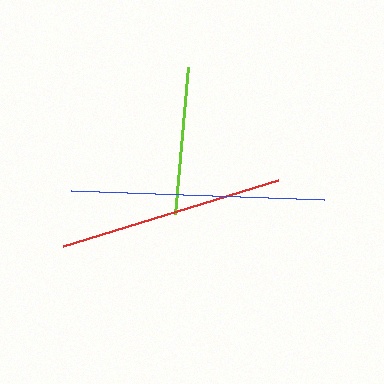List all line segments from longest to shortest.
From longest to shortest: blue, red, lime.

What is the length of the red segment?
The red segment is approximately 225 pixels long.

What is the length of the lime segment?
The lime segment is approximately 148 pixels long.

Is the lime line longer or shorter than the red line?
The red line is longer than the lime line.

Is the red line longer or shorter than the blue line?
The blue line is longer than the red line.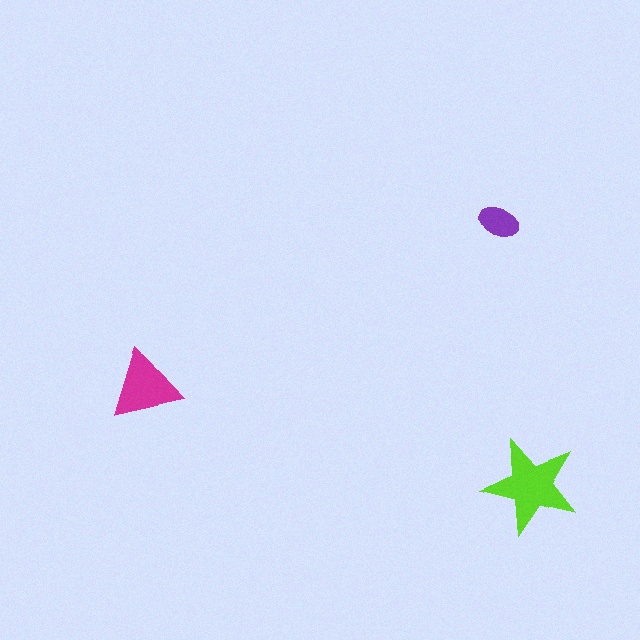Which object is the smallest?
The purple ellipse.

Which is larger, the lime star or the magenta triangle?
The lime star.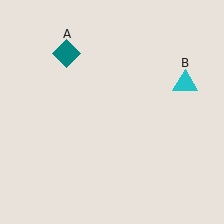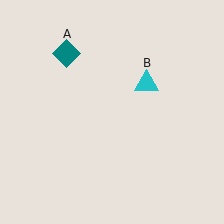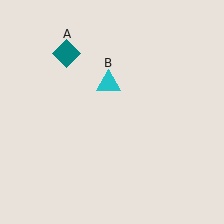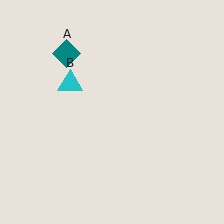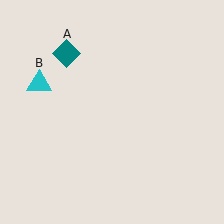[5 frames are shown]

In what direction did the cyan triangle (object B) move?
The cyan triangle (object B) moved left.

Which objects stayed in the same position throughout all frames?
Teal diamond (object A) remained stationary.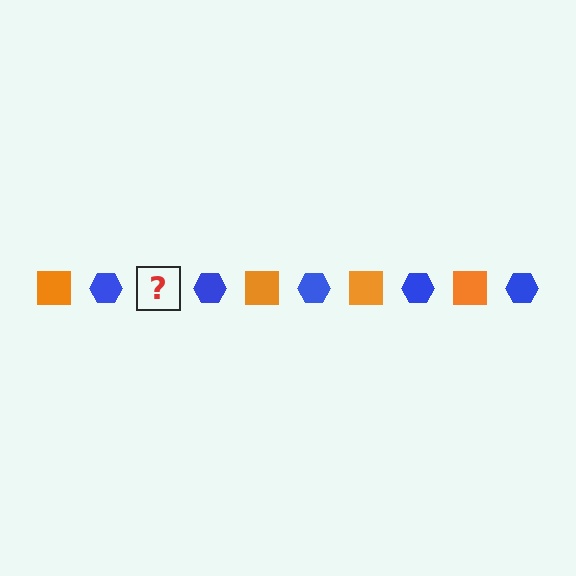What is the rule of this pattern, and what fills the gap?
The rule is that the pattern alternates between orange square and blue hexagon. The gap should be filled with an orange square.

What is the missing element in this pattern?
The missing element is an orange square.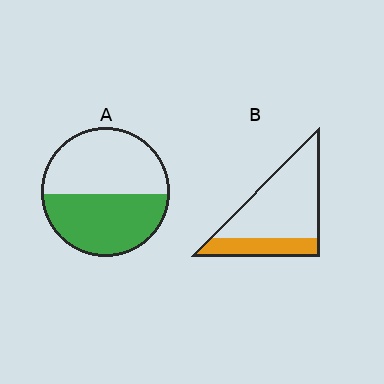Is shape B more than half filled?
No.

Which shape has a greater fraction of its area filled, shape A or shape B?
Shape A.